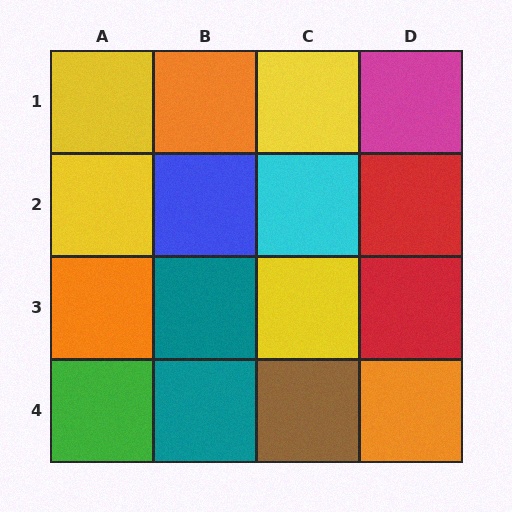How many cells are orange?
3 cells are orange.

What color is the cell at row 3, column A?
Orange.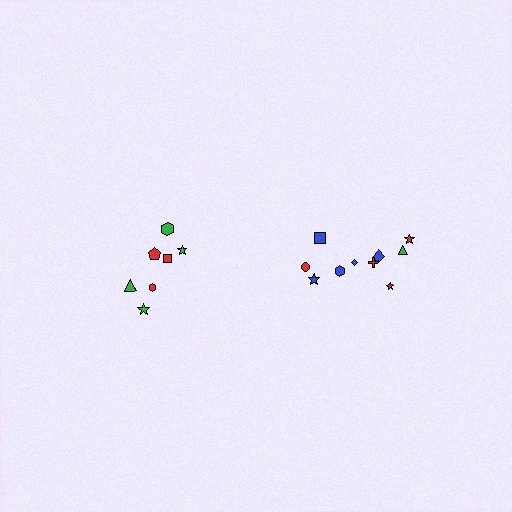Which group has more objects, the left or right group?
The right group.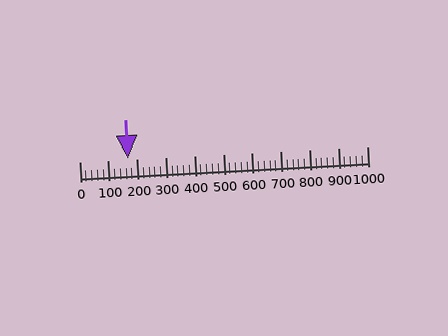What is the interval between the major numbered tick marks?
The major tick marks are spaced 100 units apart.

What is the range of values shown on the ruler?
The ruler shows values from 0 to 1000.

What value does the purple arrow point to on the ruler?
The purple arrow points to approximately 170.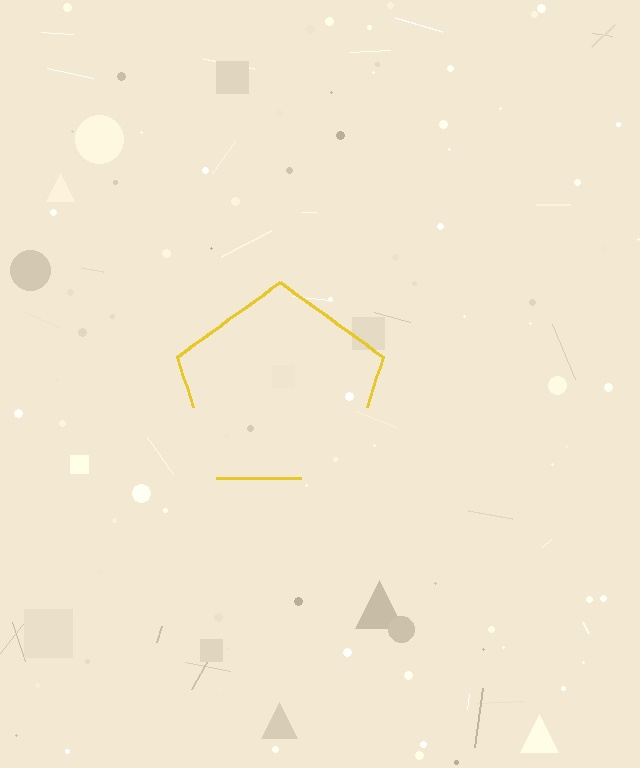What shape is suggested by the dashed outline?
The dashed outline suggests a pentagon.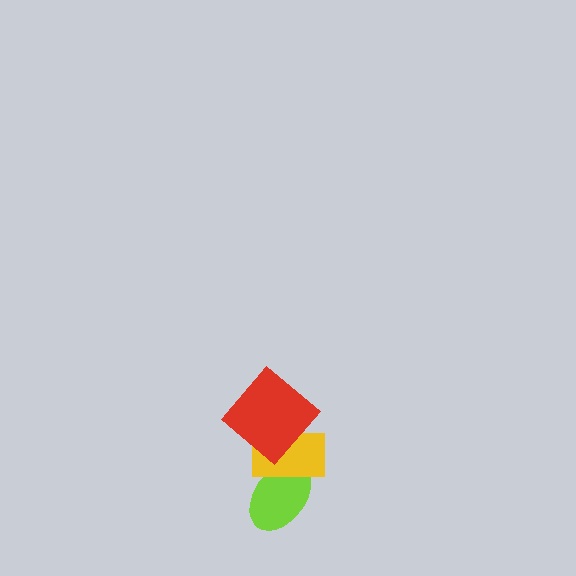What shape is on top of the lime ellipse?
The yellow rectangle is on top of the lime ellipse.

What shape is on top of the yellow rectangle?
The red diamond is on top of the yellow rectangle.